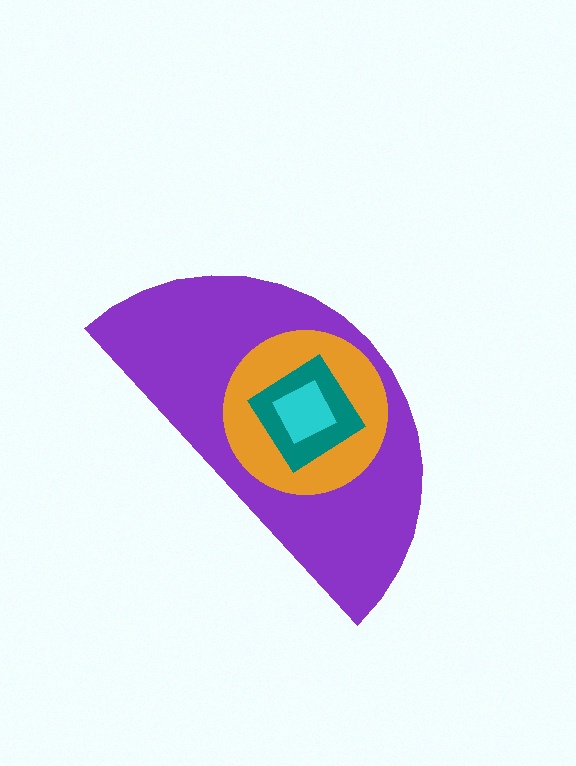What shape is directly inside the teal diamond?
The cyan square.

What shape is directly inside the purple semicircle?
The orange circle.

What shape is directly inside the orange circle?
The teal diamond.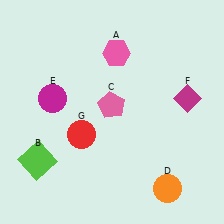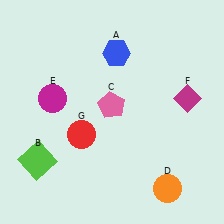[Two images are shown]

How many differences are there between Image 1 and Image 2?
There is 1 difference between the two images.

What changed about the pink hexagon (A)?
In Image 1, A is pink. In Image 2, it changed to blue.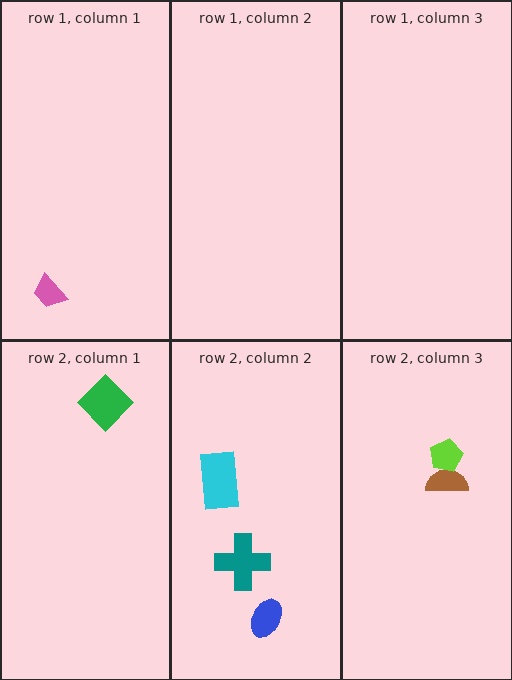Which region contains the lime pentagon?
The row 2, column 3 region.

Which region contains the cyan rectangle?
The row 2, column 2 region.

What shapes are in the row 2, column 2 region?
The cyan rectangle, the blue ellipse, the teal cross.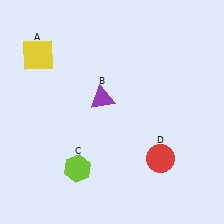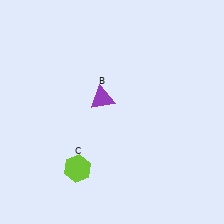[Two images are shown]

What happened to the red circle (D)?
The red circle (D) was removed in Image 2. It was in the bottom-right area of Image 1.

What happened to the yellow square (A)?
The yellow square (A) was removed in Image 2. It was in the top-left area of Image 1.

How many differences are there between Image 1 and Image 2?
There are 2 differences between the two images.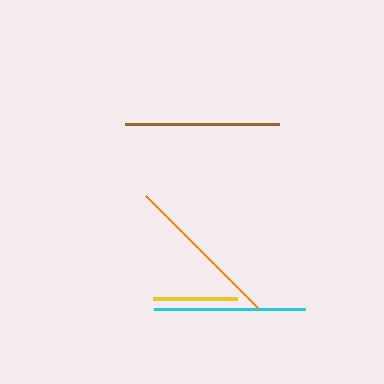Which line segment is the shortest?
The yellow line is the shortest at approximately 84 pixels.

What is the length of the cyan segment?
The cyan segment is approximately 151 pixels long.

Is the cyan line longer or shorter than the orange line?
The orange line is longer than the cyan line.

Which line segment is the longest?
The orange line is the longest at approximately 158 pixels.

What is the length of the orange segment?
The orange segment is approximately 158 pixels long.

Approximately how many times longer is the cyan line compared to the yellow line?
The cyan line is approximately 1.8 times the length of the yellow line.